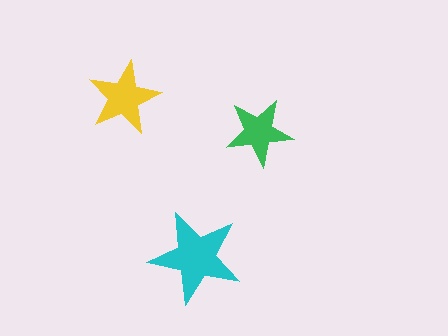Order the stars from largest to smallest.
the cyan one, the yellow one, the green one.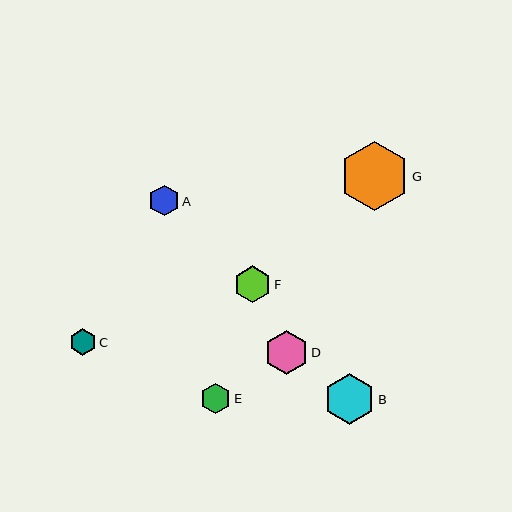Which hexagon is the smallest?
Hexagon C is the smallest with a size of approximately 27 pixels.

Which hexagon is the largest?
Hexagon G is the largest with a size of approximately 70 pixels.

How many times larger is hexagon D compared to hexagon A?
Hexagon D is approximately 1.4 times the size of hexagon A.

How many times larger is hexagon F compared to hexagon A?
Hexagon F is approximately 1.2 times the size of hexagon A.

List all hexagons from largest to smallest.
From largest to smallest: G, B, D, F, E, A, C.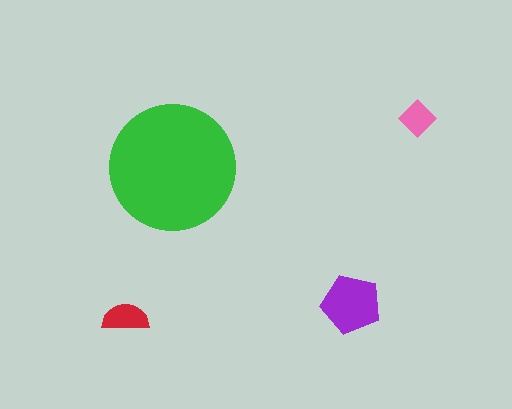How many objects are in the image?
There are 4 objects in the image.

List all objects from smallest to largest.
The pink diamond, the red semicircle, the purple pentagon, the green circle.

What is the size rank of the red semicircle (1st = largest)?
3rd.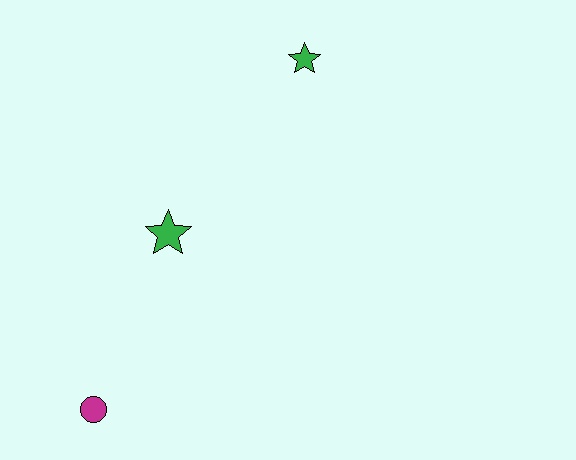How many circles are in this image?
There is 1 circle.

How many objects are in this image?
There are 3 objects.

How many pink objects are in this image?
There are no pink objects.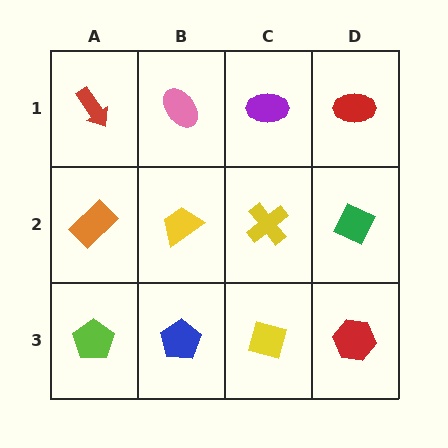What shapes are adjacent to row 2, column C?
A purple ellipse (row 1, column C), a yellow diamond (row 3, column C), a yellow trapezoid (row 2, column B), a green diamond (row 2, column D).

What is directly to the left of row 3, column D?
A yellow diamond.